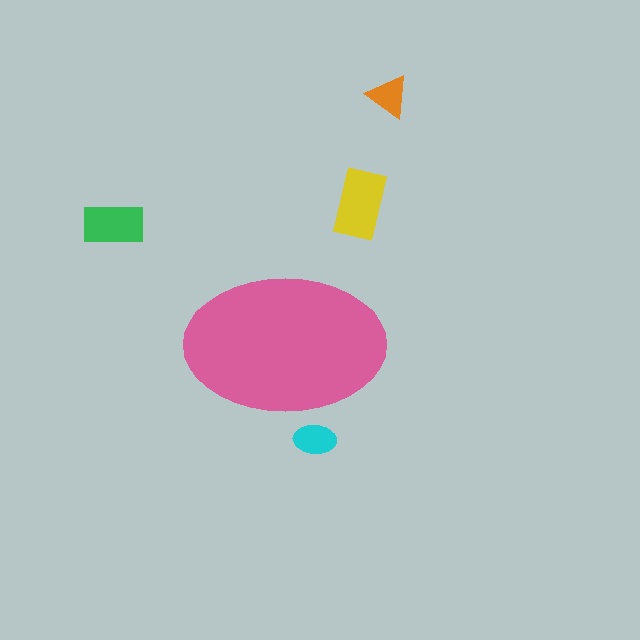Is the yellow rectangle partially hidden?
No, the yellow rectangle is fully visible.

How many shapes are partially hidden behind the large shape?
1 shape is partially hidden.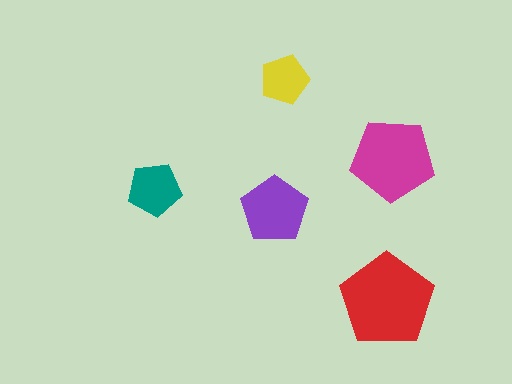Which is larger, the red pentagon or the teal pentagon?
The red one.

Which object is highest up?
The yellow pentagon is topmost.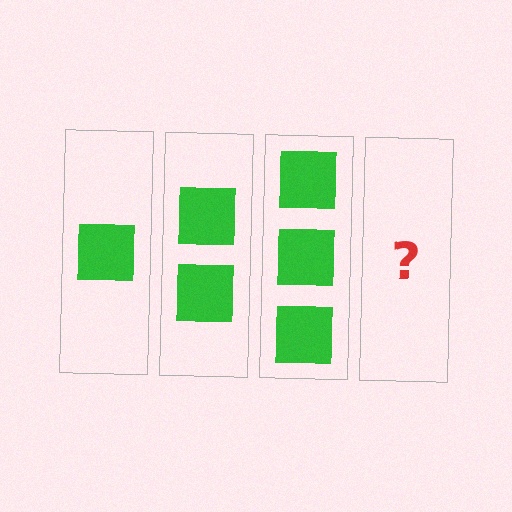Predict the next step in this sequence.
The next step is 4 squares.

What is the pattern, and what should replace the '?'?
The pattern is that each step adds one more square. The '?' should be 4 squares.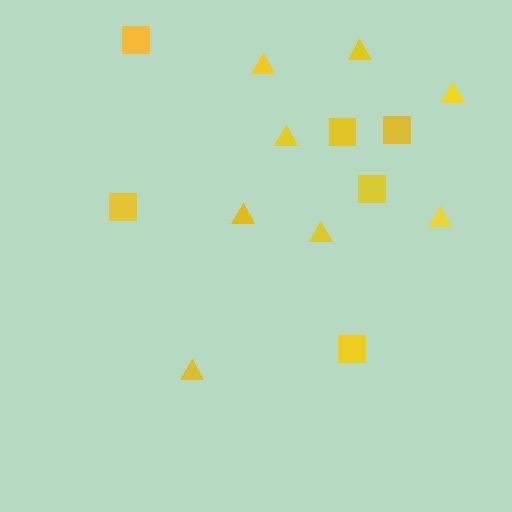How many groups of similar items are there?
There are 2 groups: one group of squares (6) and one group of triangles (8).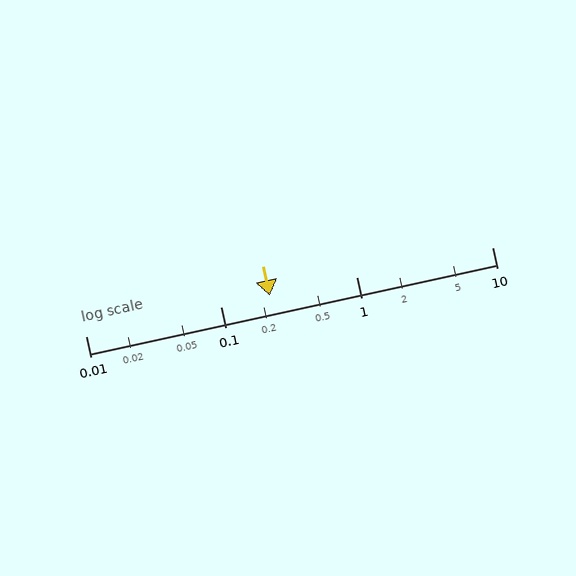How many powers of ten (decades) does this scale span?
The scale spans 3 decades, from 0.01 to 10.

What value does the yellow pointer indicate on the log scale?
The pointer indicates approximately 0.23.